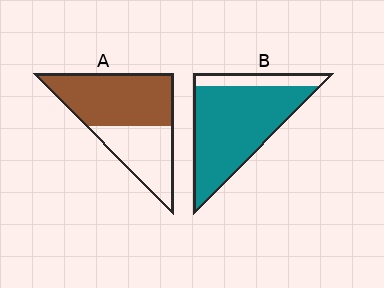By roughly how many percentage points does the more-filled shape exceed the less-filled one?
By roughly 20 percentage points (B over A).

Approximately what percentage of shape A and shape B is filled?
A is approximately 60% and B is approximately 85%.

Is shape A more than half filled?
Yes.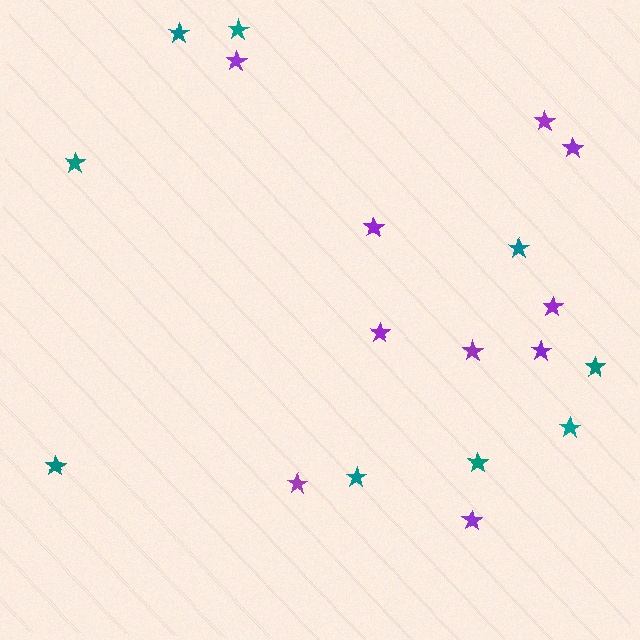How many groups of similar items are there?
There are 2 groups: one group of purple stars (10) and one group of teal stars (9).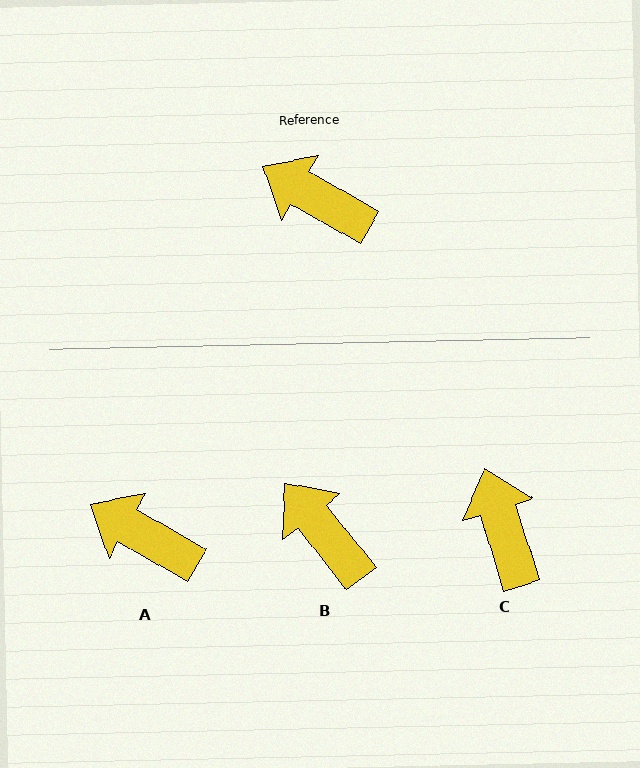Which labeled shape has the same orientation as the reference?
A.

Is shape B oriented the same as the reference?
No, it is off by about 21 degrees.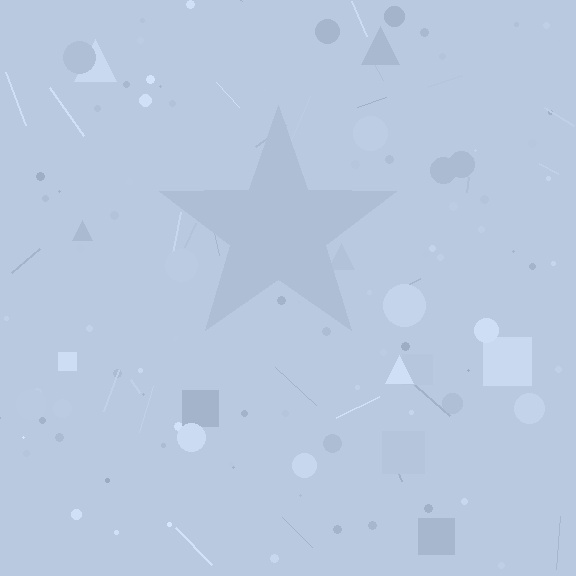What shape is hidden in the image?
A star is hidden in the image.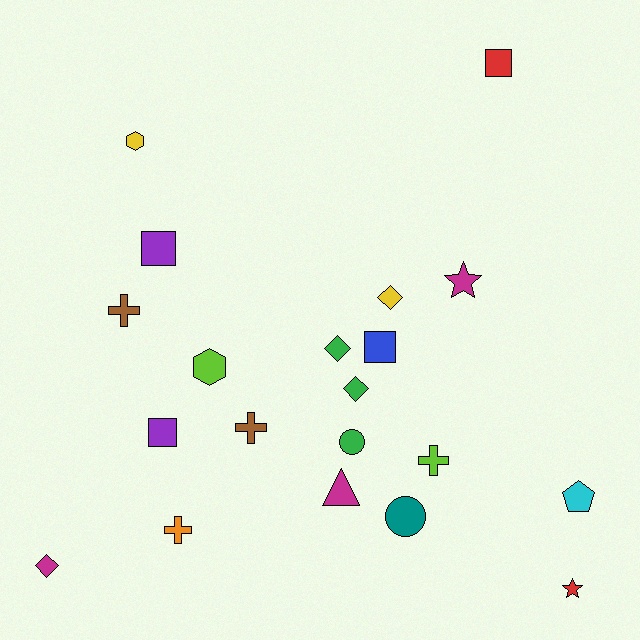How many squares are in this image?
There are 4 squares.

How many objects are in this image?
There are 20 objects.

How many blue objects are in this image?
There is 1 blue object.